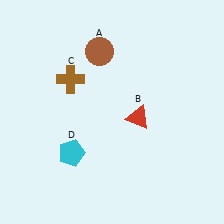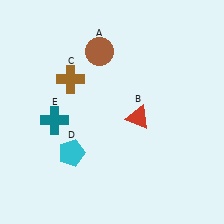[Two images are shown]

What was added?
A teal cross (E) was added in Image 2.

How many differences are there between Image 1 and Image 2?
There is 1 difference between the two images.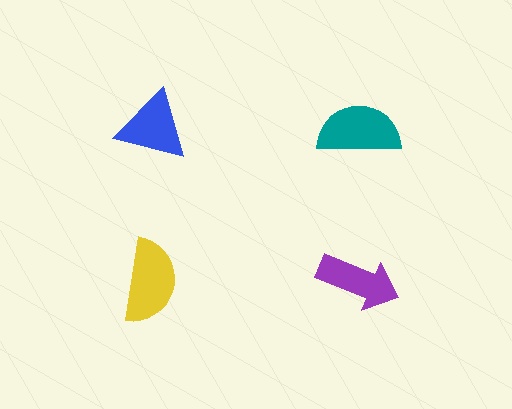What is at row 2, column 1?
A yellow semicircle.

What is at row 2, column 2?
A purple arrow.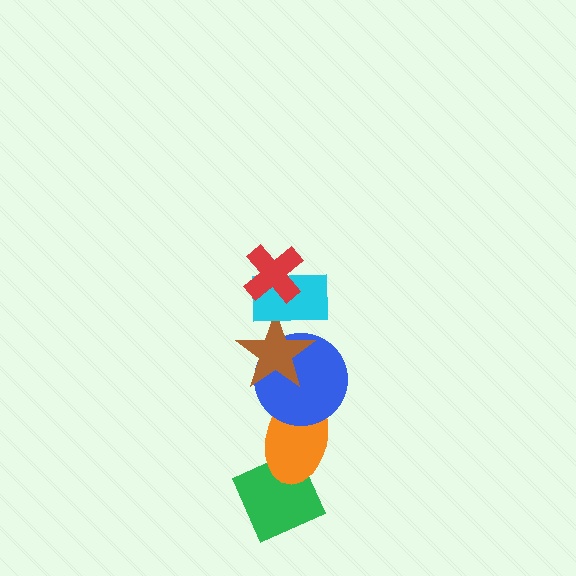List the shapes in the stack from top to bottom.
From top to bottom: the red cross, the cyan rectangle, the brown star, the blue circle, the orange ellipse, the green diamond.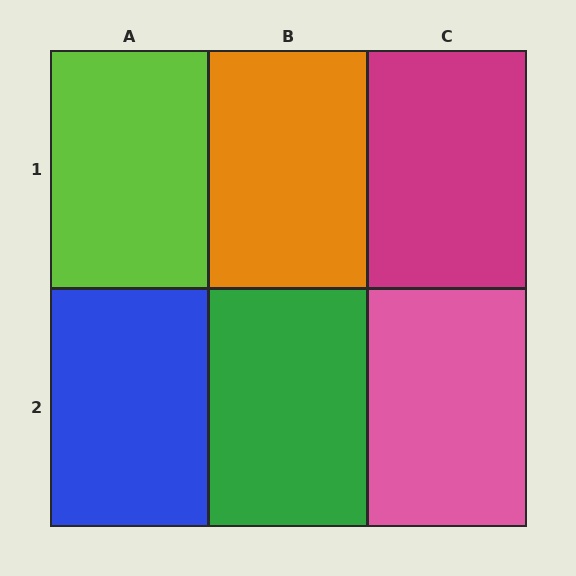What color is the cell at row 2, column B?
Green.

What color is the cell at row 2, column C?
Pink.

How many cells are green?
1 cell is green.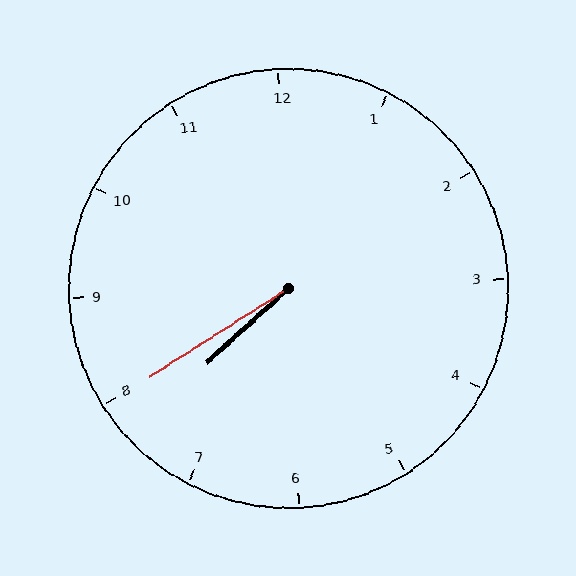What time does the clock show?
7:40.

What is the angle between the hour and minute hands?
Approximately 10 degrees.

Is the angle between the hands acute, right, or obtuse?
It is acute.